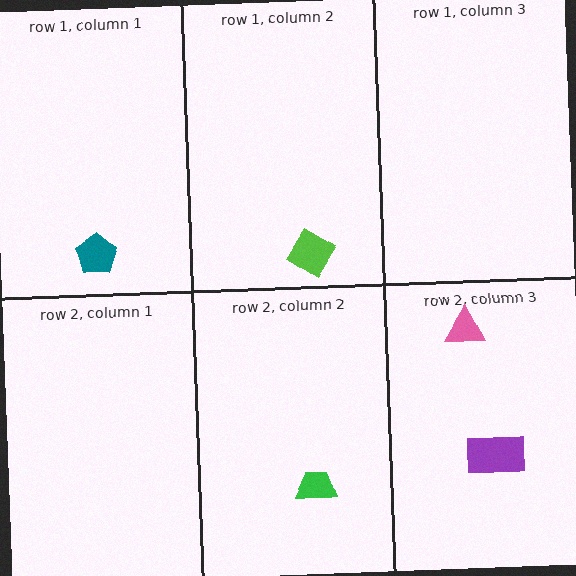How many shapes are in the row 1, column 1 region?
1.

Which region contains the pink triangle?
The row 2, column 3 region.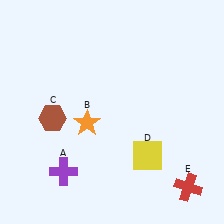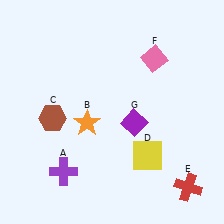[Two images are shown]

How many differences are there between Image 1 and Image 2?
There are 2 differences between the two images.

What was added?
A pink diamond (F), a purple diamond (G) were added in Image 2.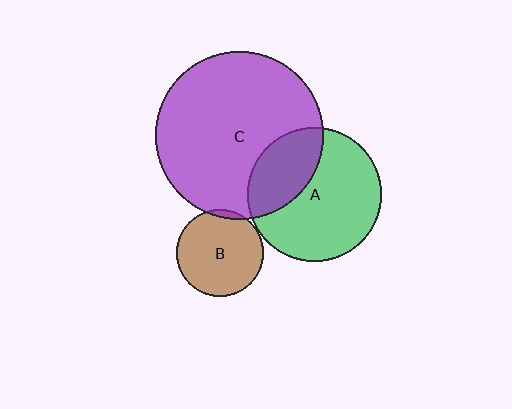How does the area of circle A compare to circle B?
Approximately 2.4 times.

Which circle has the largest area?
Circle C (purple).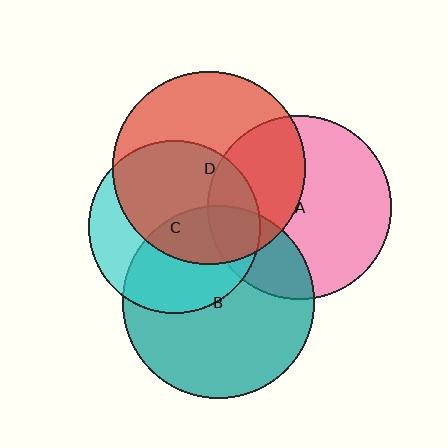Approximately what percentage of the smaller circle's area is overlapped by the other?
Approximately 20%.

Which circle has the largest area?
Circle D (red).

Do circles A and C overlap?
Yes.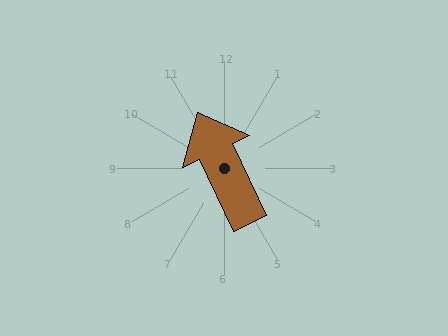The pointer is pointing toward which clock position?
Roughly 11 o'clock.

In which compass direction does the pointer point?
Northwest.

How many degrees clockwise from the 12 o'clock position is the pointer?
Approximately 335 degrees.